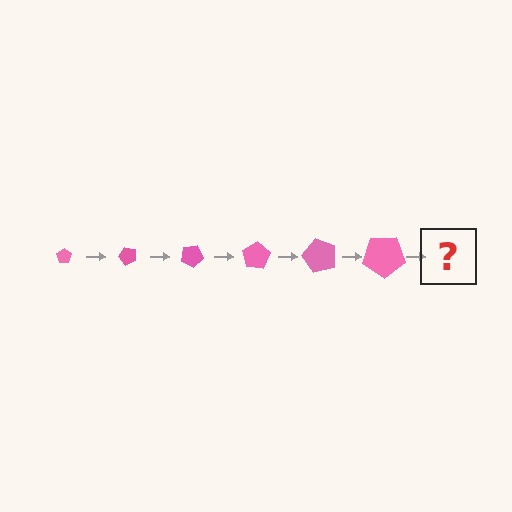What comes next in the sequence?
The next element should be a pentagon, larger than the previous one and rotated 300 degrees from the start.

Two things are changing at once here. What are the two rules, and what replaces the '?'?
The two rules are that the pentagon grows larger each step and it rotates 50 degrees each step. The '?' should be a pentagon, larger than the previous one and rotated 300 degrees from the start.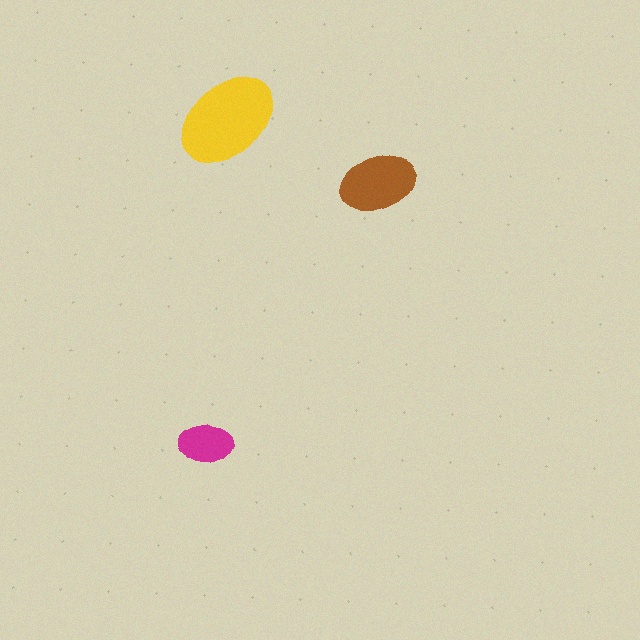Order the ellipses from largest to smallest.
the yellow one, the brown one, the magenta one.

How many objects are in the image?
There are 3 objects in the image.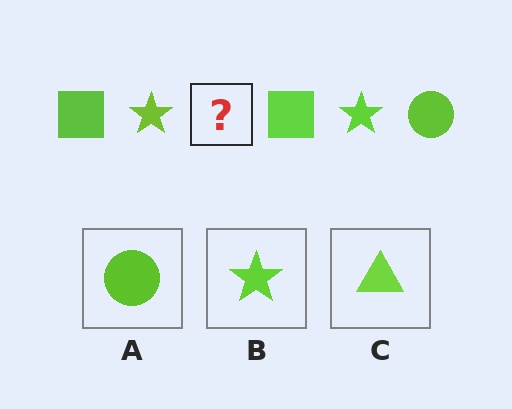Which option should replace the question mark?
Option A.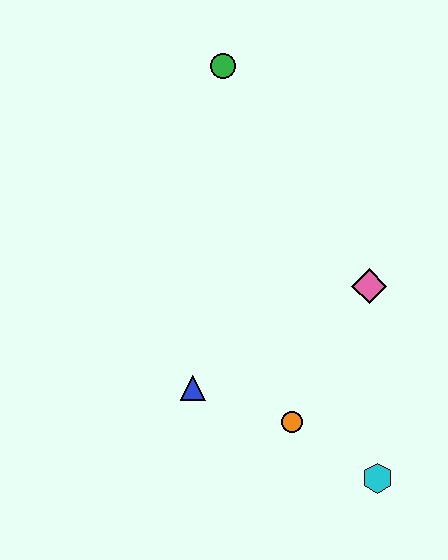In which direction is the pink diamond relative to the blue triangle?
The pink diamond is to the right of the blue triangle.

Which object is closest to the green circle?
The pink diamond is closest to the green circle.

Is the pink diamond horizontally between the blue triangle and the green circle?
No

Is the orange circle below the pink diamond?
Yes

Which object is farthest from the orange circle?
The green circle is farthest from the orange circle.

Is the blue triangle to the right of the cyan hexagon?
No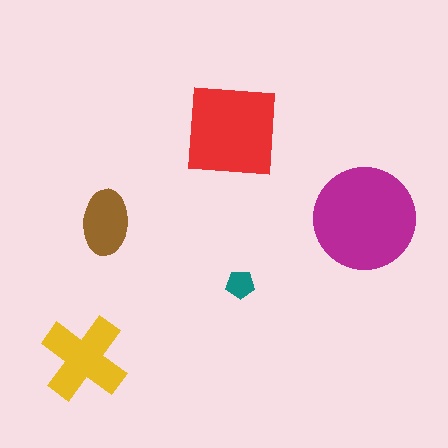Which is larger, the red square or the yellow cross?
The red square.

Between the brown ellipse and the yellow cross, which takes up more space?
The yellow cross.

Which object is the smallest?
The teal pentagon.